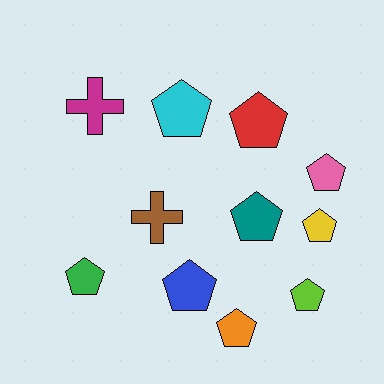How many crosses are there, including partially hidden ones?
There are 2 crosses.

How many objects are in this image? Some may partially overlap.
There are 11 objects.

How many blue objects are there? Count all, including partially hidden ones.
There is 1 blue object.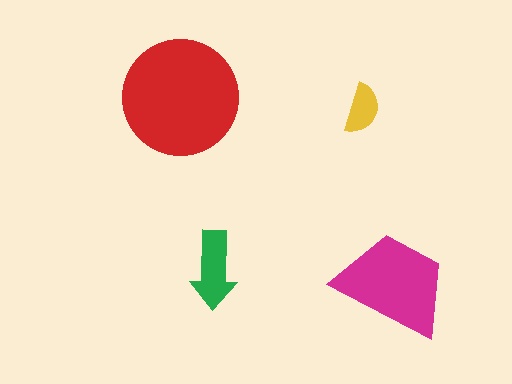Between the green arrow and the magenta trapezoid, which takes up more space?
The magenta trapezoid.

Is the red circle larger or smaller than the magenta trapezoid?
Larger.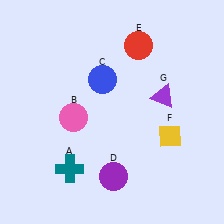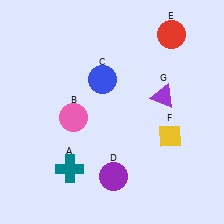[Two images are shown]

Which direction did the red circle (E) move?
The red circle (E) moved right.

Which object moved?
The red circle (E) moved right.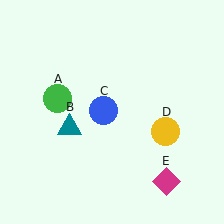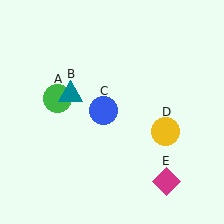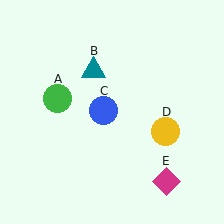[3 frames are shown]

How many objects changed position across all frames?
1 object changed position: teal triangle (object B).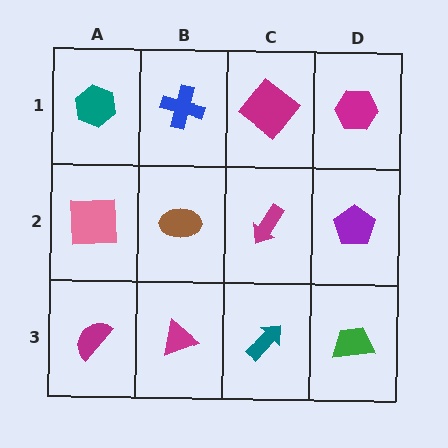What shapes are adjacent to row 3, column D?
A purple pentagon (row 2, column D), a teal arrow (row 3, column C).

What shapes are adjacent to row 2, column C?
A magenta diamond (row 1, column C), a teal arrow (row 3, column C), a brown ellipse (row 2, column B), a purple pentagon (row 2, column D).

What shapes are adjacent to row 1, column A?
A pink square (row 2, column A), a blue cross (row 1, column B).